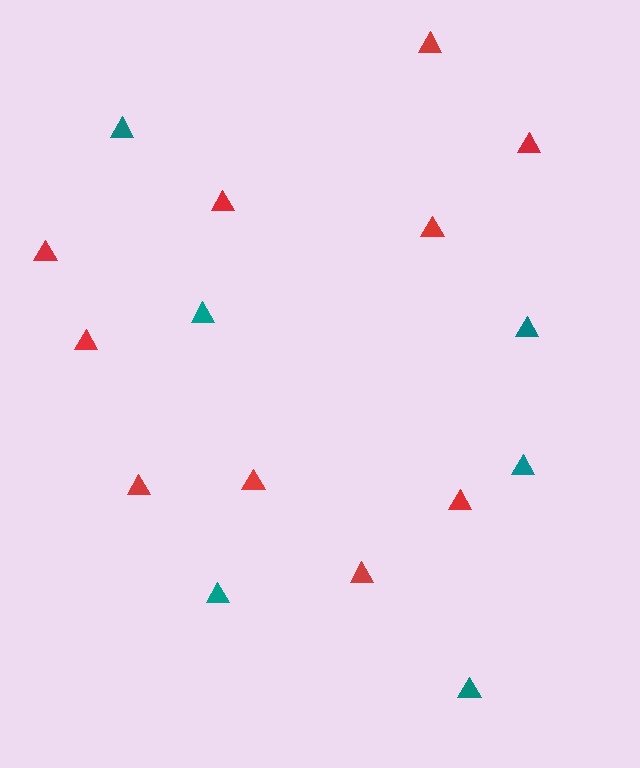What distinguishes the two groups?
There are 2 groups: one group of teal triangles (6) and one group of red triangles (10).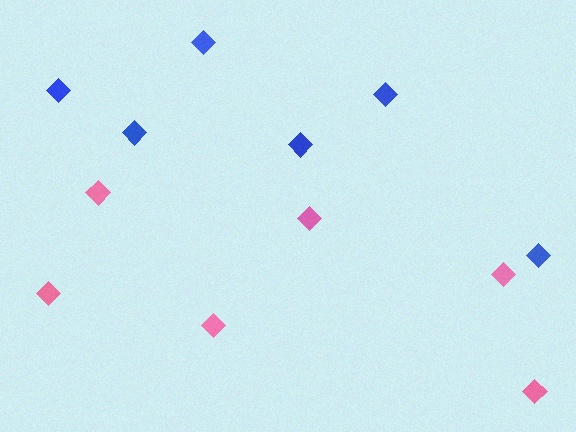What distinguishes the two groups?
There are 2 groups: one group of blue diamonds (6) and one group of pink diamonds (6).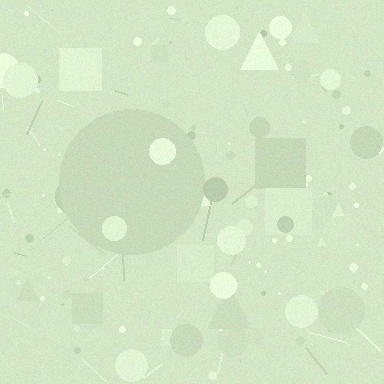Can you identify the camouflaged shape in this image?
The camouflaged shape is a circle.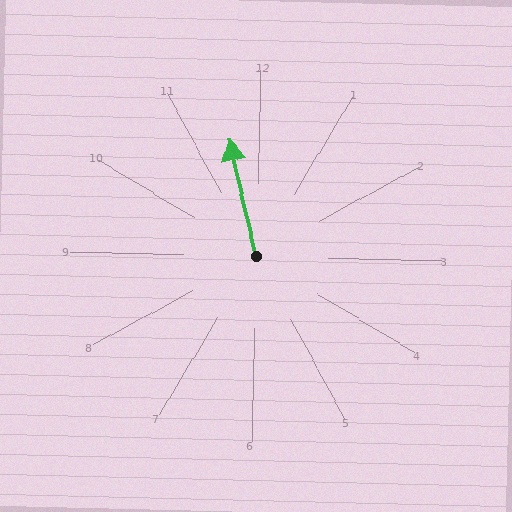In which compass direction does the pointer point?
North.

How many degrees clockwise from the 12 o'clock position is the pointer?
Approximately 346 degrees.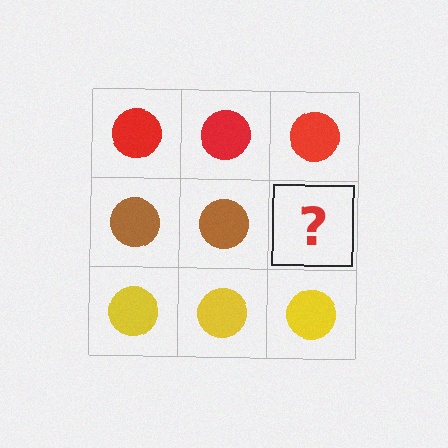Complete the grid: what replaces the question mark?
The question mark should be replaced with a brown circle.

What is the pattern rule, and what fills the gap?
The rule is that each row has a consistent color. The gap should be filled with a brown circle.